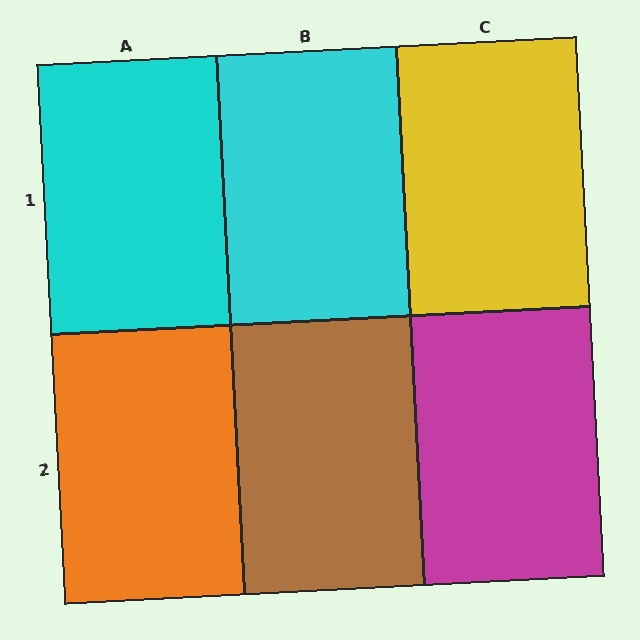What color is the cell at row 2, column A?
Orange.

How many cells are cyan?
2 cells are cyan.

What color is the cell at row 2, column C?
Magenta.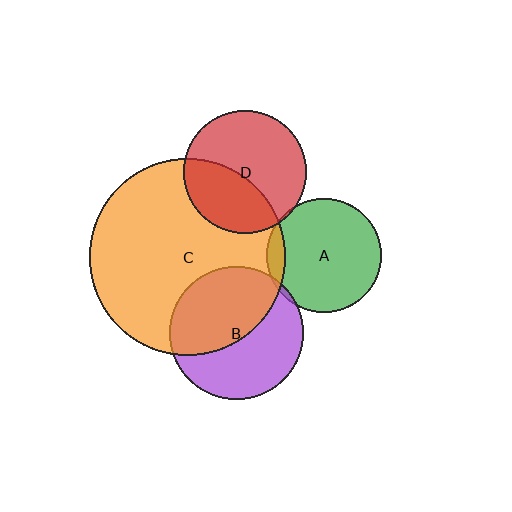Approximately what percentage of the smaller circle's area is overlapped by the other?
Approximately 40%.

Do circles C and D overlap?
Yes.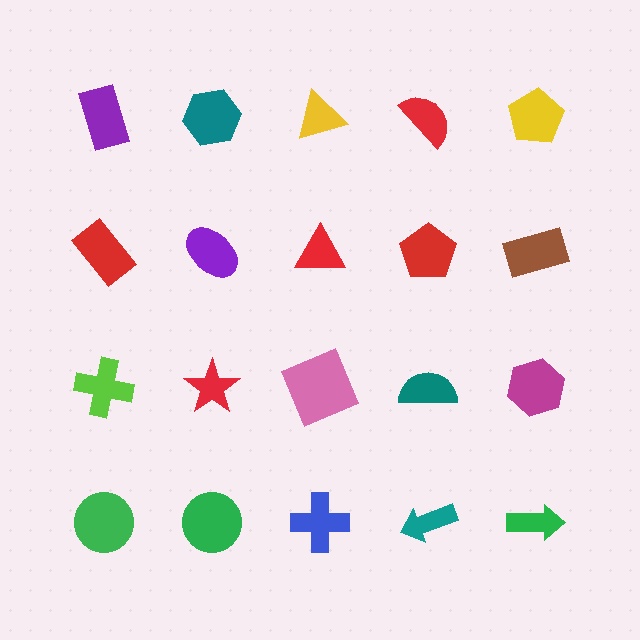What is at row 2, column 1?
A red rectangle.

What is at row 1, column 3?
A yellow triangle.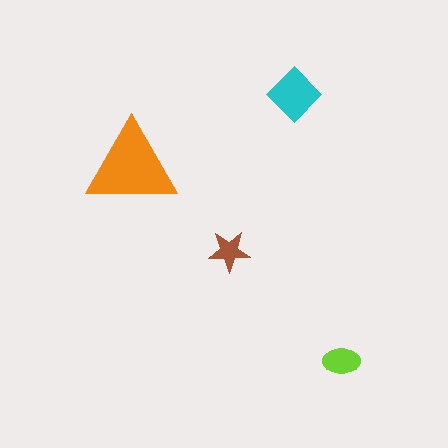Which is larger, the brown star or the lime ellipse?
The lime ellipse.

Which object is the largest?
The orange triangle.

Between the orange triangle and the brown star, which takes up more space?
The orange triangle.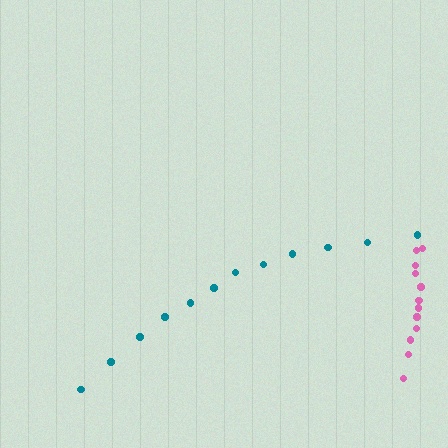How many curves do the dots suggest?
There are 2 distinct paths.